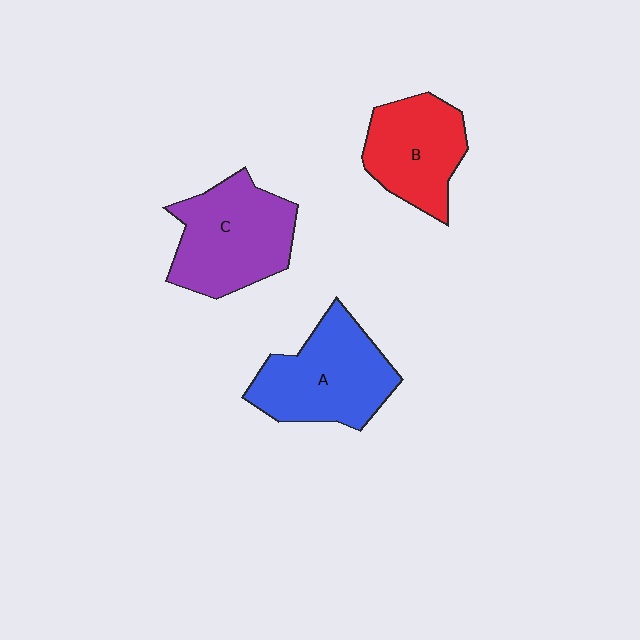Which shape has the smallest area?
Shape B (red).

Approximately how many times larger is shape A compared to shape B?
Approximately 1.2 times.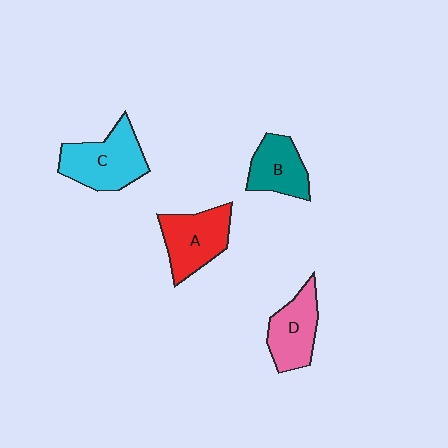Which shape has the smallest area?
Shape B (teal).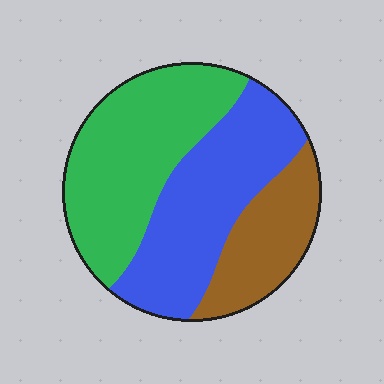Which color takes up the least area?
Brown, at roughly 20%.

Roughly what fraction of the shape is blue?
Blue covers about 40% of the shape.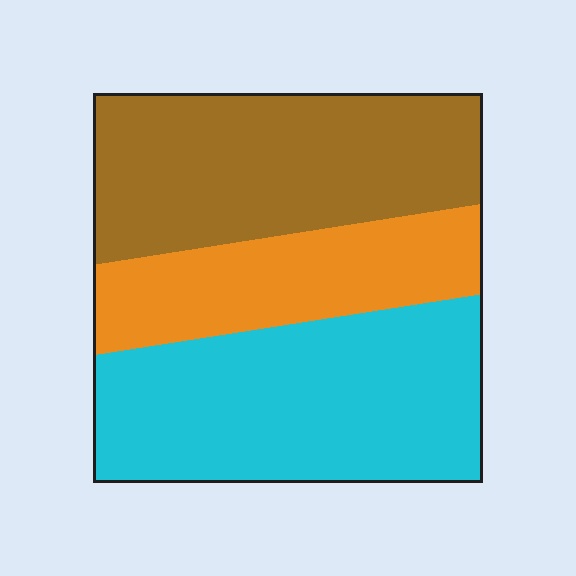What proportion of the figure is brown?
Brown covers 36% of the figure.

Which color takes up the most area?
Cyan, at roughly 40%.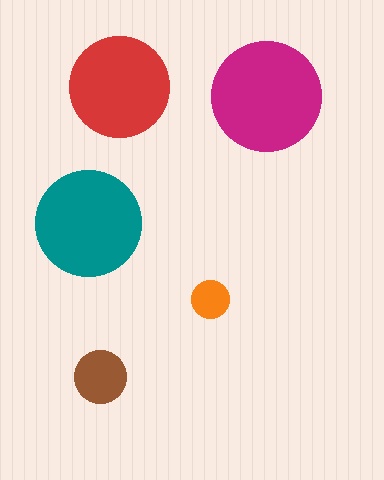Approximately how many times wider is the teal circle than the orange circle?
About 3 times wider.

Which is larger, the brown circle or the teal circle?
The teal one.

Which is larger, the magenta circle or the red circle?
The magenta one.